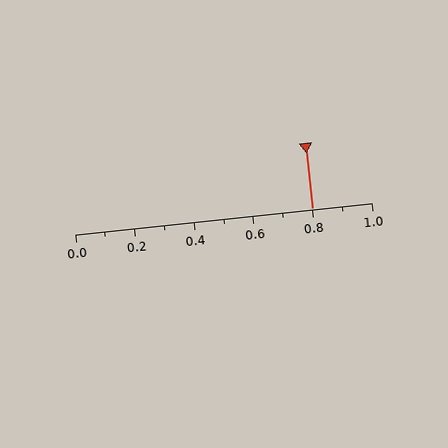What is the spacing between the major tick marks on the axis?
The major ticks are spaced 0.2 apart.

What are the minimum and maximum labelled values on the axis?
The axis runs from 0.0 to 1.0.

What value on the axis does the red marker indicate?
The marker indicates approximately 0.8.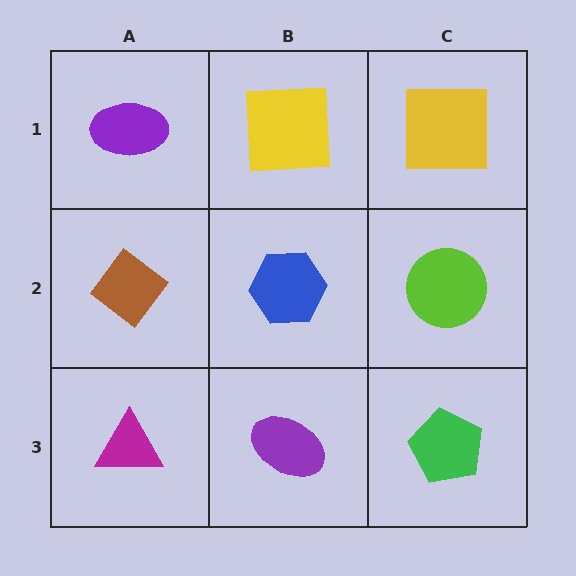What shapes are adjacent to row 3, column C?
A lime circle (row 2, column C), a purple ellipse (row 3, column B).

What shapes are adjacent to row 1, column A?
A brown diamond (row 2, column A), a yellow square (row 1, column B).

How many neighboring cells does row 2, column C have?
3.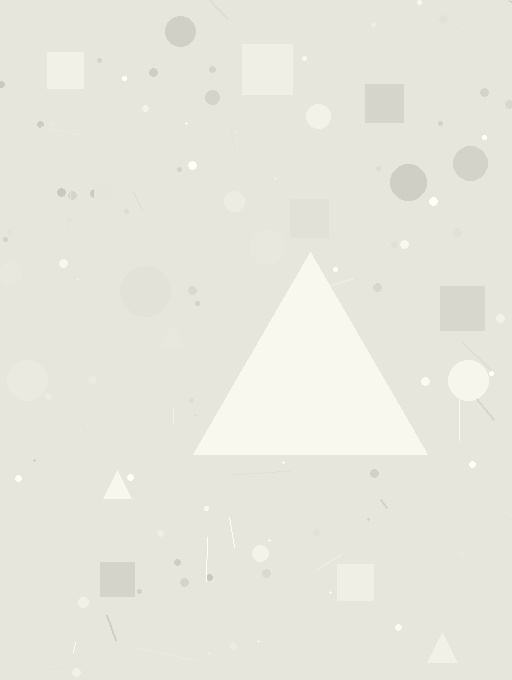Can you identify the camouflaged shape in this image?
The camouflaged shape is a triangle.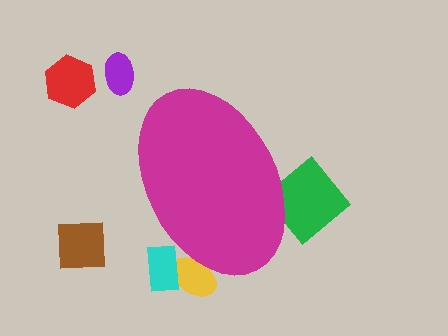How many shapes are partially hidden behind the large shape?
3 shapes are partially hidden.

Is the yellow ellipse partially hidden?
Yes, the yellow ellipse is partially hidden behind the magenta ellipse.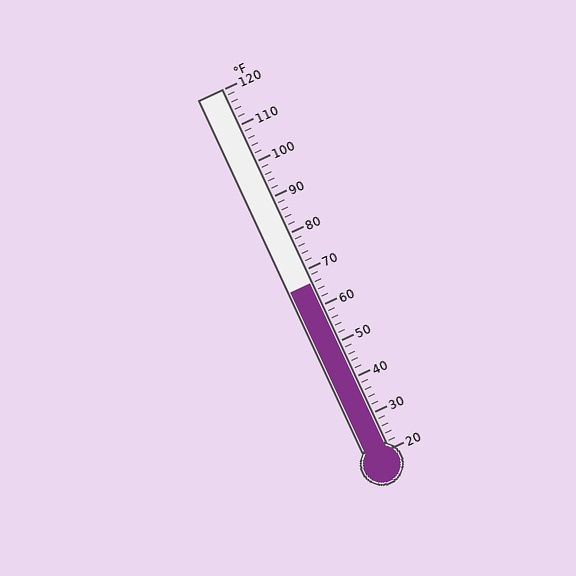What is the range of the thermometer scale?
The thermometer scale ranges from 20°F to 120°F.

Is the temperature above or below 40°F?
The temperature is above 40°F.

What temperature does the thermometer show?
The thermometer shows approximately 66°F.